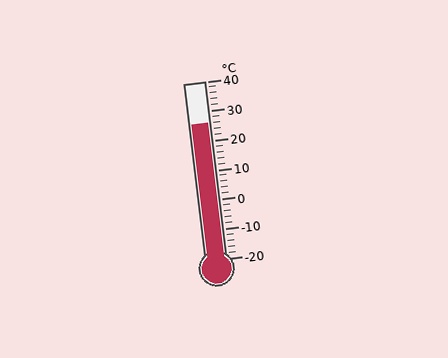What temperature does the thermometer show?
The thermometer shows approximately 26°C.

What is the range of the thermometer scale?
The thermometer scale ranges from -20°C to 40°C.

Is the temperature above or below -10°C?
The temperature is above -10°C.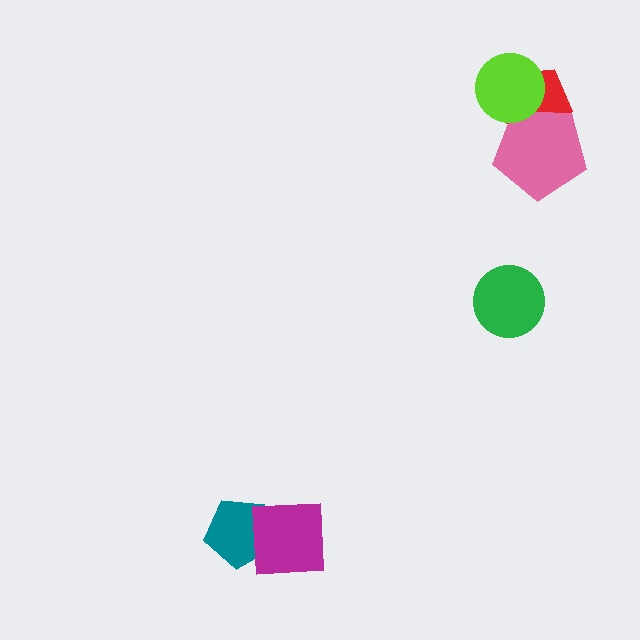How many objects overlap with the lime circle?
2 objects overlap with the lime circle.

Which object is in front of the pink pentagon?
The lime circle is in front of the pink pentagon.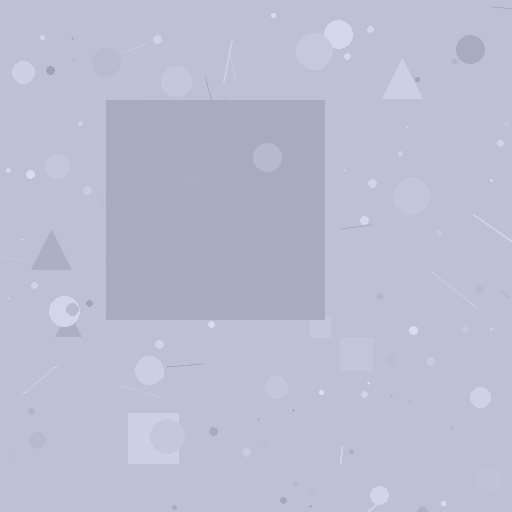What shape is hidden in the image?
A square is hidden in the image.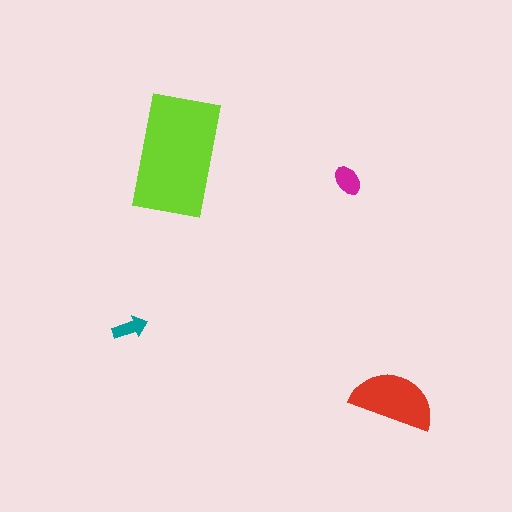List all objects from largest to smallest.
The lime rectangle, the red semicircle, the magenta ellipse, the teal arrow.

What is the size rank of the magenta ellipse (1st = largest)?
3rd.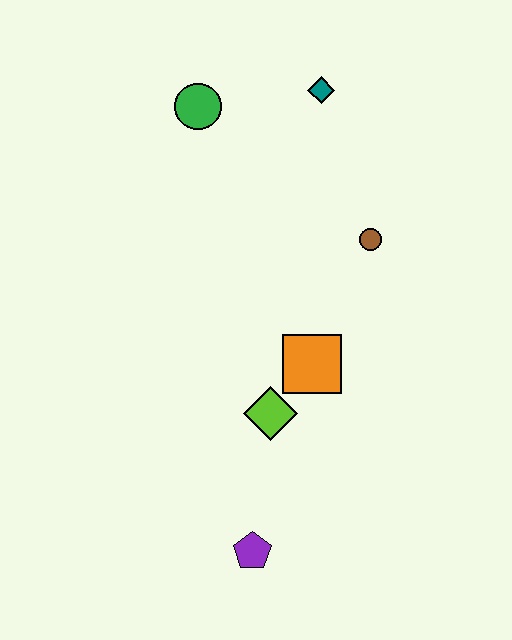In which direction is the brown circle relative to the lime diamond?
The brown circle is above the lime diamond.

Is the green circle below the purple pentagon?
No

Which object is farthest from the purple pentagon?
The teal diamond is farthest from the purple pentagon.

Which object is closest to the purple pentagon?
The lime diamond is closest to the purple pentagon.